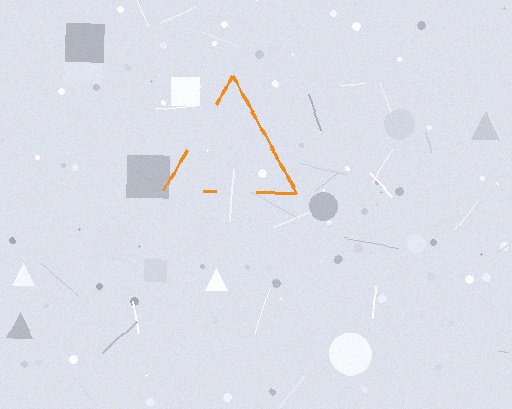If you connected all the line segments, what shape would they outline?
They would outline a triangle.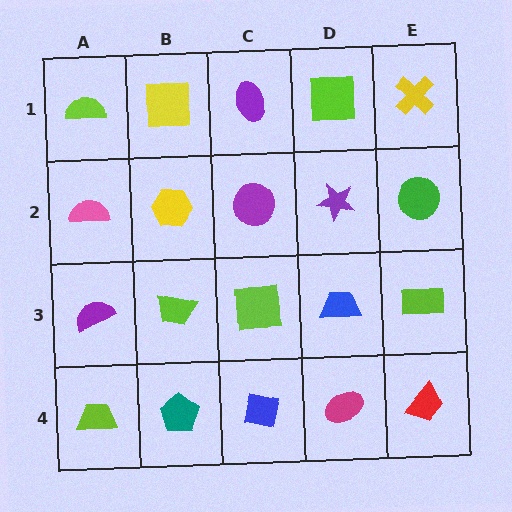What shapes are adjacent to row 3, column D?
A purple star (row 2, column D), a magenta ellipse (row 4, column D), a lime square (row 3, column C), a lime rectangle (row 3, column E).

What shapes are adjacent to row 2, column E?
A yellow cross (row 1, column E), a lime rectangle (row 3, column E), a purple star (row 2, column D).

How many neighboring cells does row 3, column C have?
4.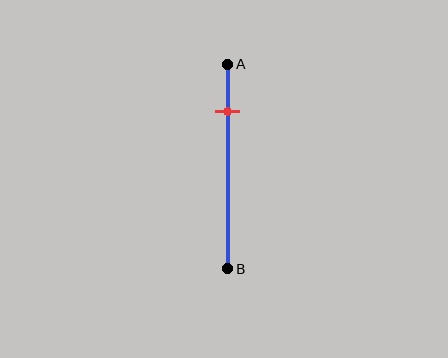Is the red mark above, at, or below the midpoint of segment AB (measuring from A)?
The red mark is above the midpoint of segment AB.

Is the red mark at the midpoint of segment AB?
No, the mark is at about 25% from A, not at the 50% midpoint.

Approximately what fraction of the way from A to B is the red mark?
The red mark is approximately 25% of the way from A to B.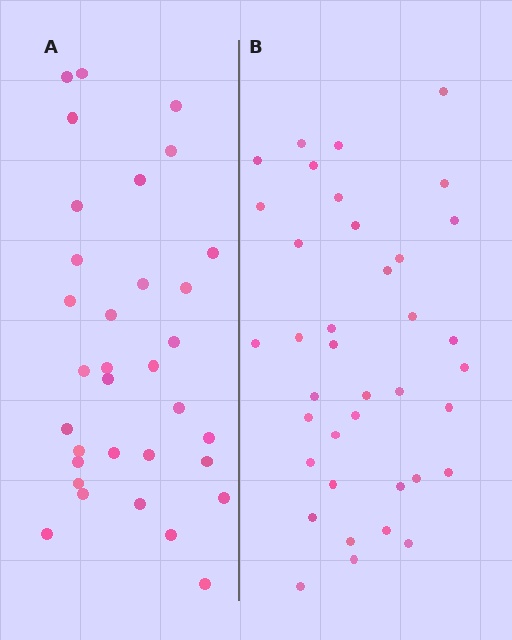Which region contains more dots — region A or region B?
Region B (the right region) has more dots.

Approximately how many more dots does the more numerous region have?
Region B has about 5 more dots than region A.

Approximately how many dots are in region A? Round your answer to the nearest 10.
About 30 dots. (The exact count is 33, which rounds to 30.)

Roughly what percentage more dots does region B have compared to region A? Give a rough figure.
About 15% more.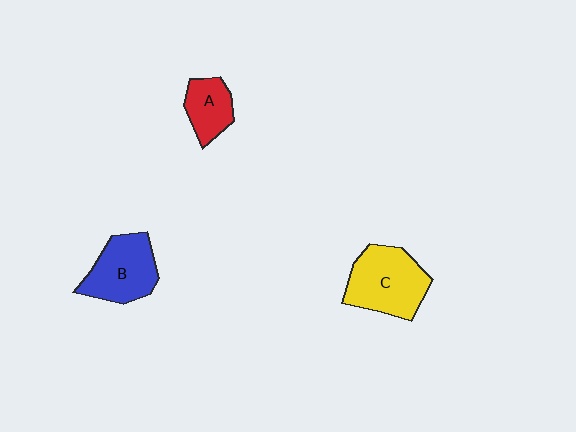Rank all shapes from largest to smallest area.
From largest to smallest: C (yellow), B (blue), A (red).